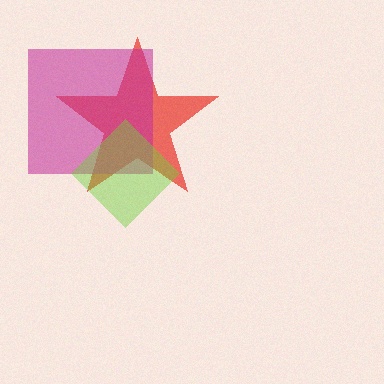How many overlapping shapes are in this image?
There are 3 overlapping shapes in the image.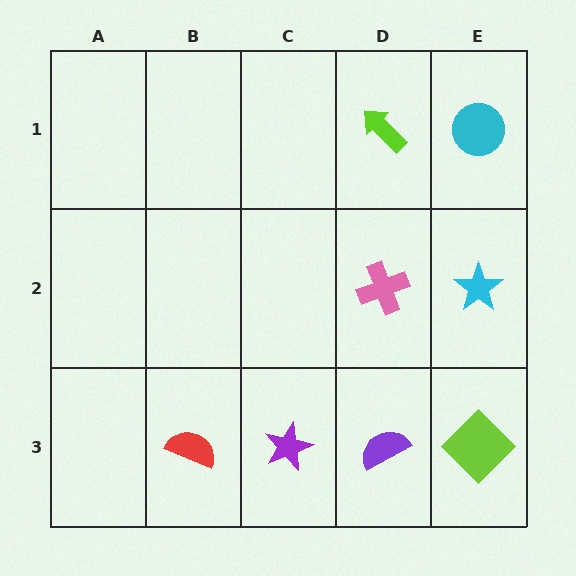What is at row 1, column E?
A cyan circle.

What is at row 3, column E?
A lime diamond.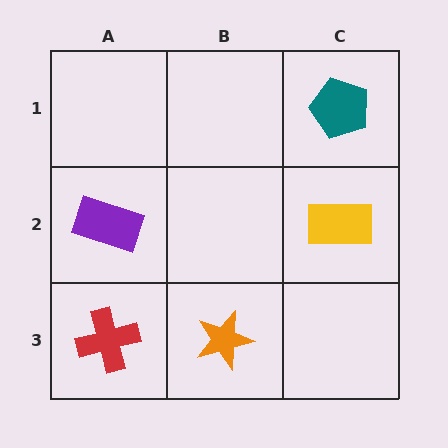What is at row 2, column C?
A yellow rectangle.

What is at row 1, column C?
A teal pentagon.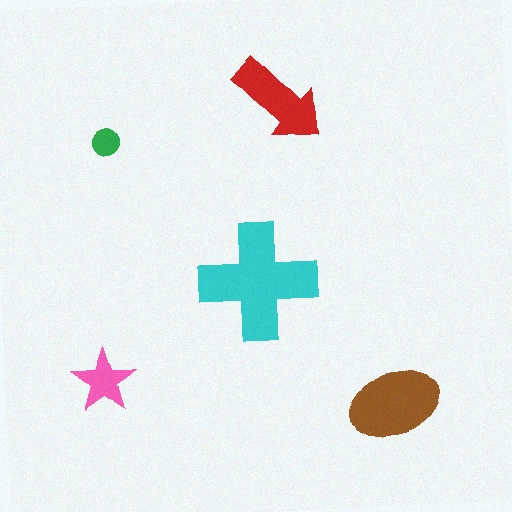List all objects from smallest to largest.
The green circle, the pink star, the red arrow, the brown ellipse, the cyan cross.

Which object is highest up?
The red arrow is topmost.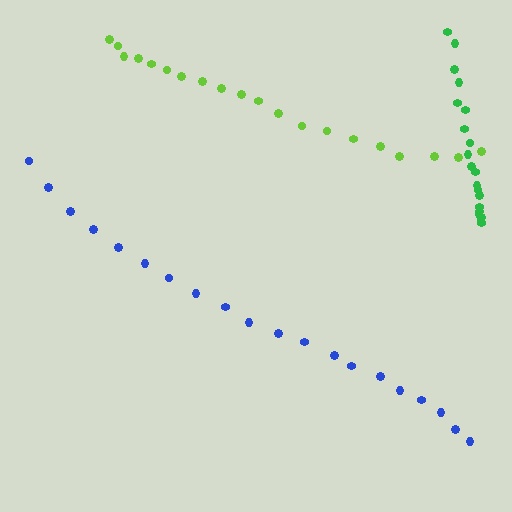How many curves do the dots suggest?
There are 3 distinct paths.